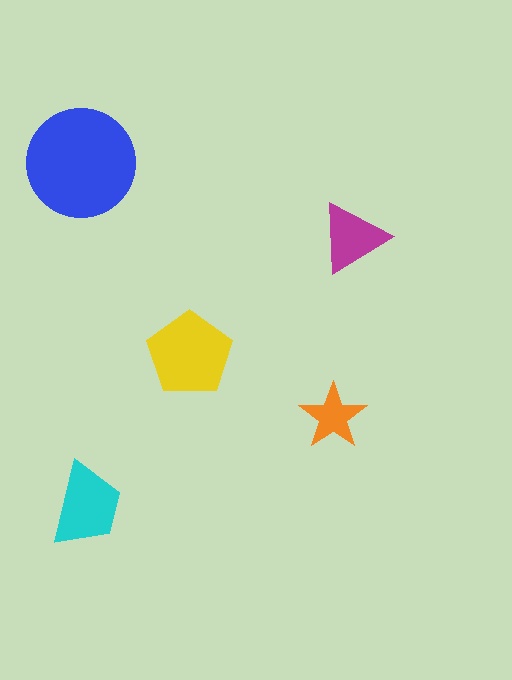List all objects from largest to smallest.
The blue circle, the yellow pentagon, the cyan trapezoid, the magenta triangle, the orange star.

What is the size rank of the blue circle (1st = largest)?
1st.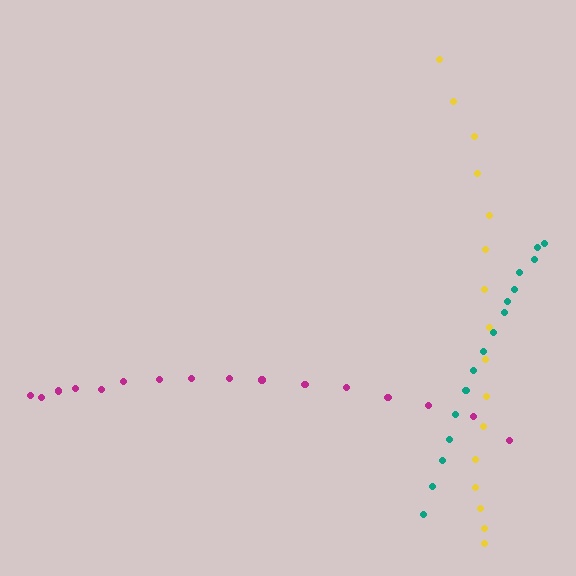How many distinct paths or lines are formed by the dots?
There are 3 distinct paths.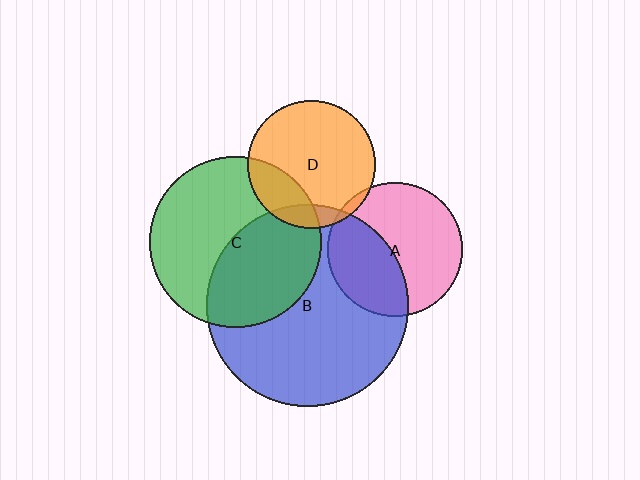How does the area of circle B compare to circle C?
Approximately 1.4 times.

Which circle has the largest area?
Circle B (blue).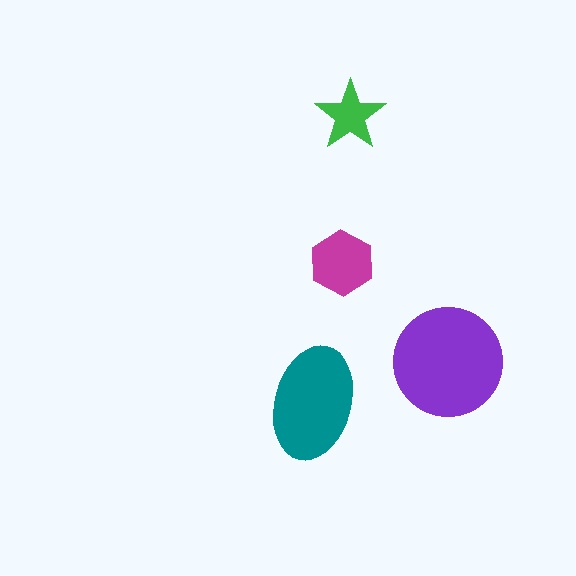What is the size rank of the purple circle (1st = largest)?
1st.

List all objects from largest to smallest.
The purple circle, the teal ellipse, the magenta hexagon, the green star.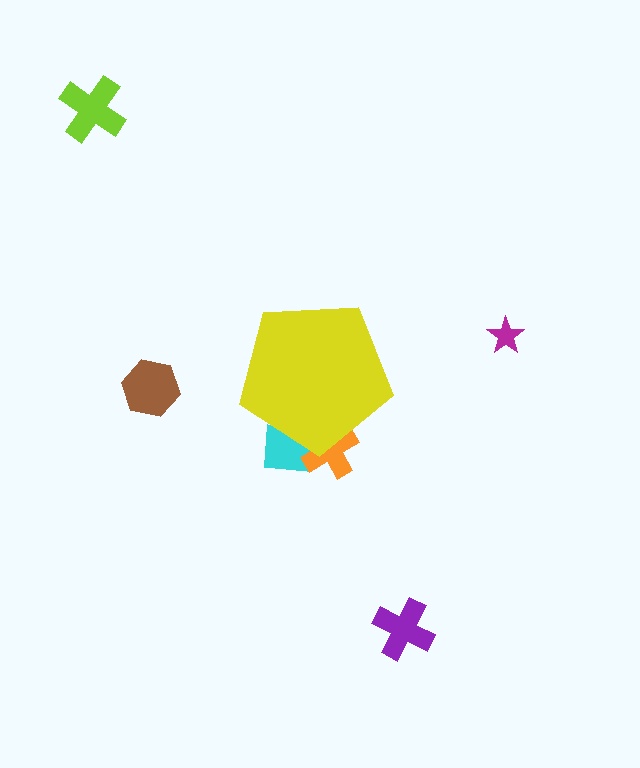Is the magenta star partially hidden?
No, the magenta star is fully visible.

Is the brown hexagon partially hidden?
No, the brown hexagon is fully visible.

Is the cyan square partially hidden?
Yes, the cyan square is partially hidden behind the yellow pentagon.